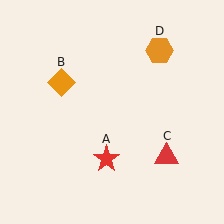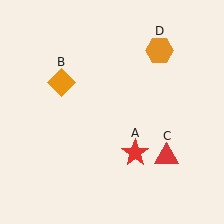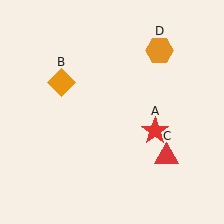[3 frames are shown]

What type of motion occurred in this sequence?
The red star (object A) rotated counterclockwise around the center of the scene.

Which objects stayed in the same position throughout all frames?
Orange diamond (object B) and red triangle (object C) and orange hexagon (object D) remained stationary.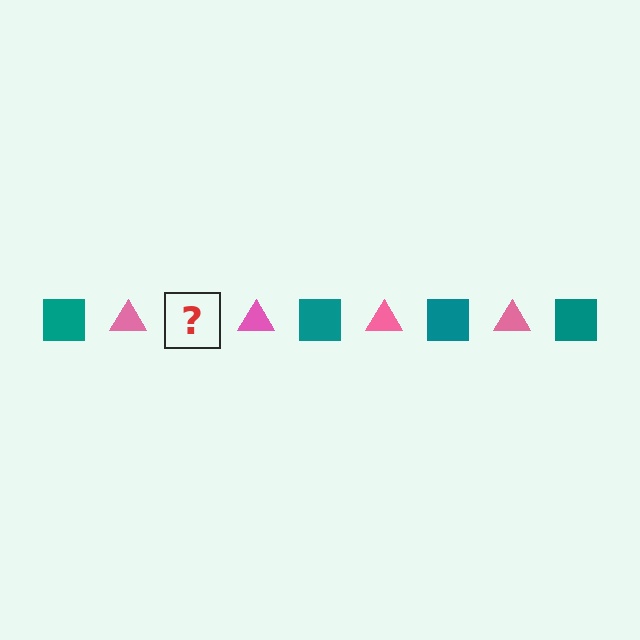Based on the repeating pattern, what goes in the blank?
The blank should be a teal square.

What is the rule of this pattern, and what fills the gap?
The rule is that the pattern alternates between teal square and pink triangle. The gap should be filled with a teal square.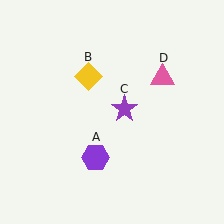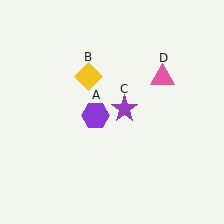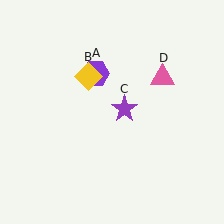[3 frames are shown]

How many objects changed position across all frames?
1 object changed position: purple hexagon (object A).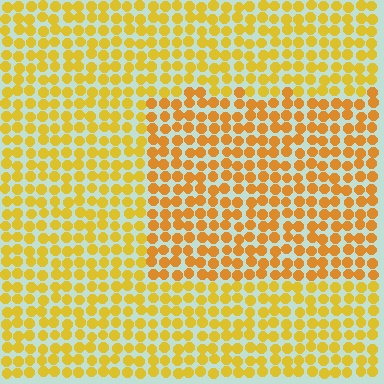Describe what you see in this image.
The image is filled with small yellow elements in a uniform arrangement. A rectangle-shaped region is visible where the elements are tinted to a slightly different hue, forming a subtle color boundary.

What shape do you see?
I see a rectangle.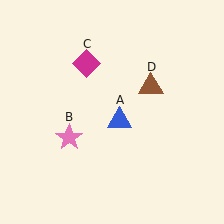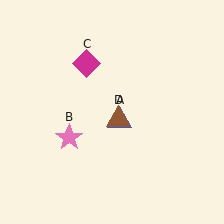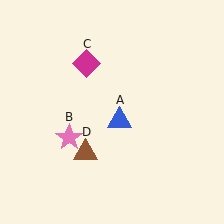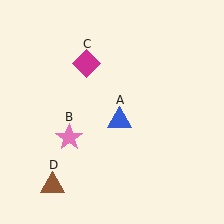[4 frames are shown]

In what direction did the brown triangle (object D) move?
The brown triangle (object D) moved down and to the left.